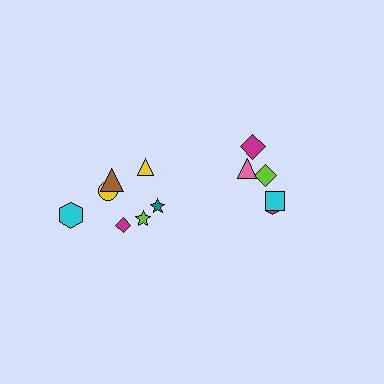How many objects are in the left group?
There are 7 objects.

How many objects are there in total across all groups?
There are 12 objects.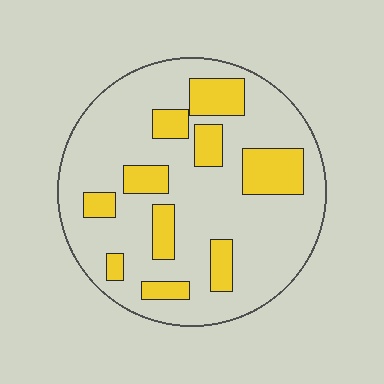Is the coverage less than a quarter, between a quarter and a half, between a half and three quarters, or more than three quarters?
Less than a quarter.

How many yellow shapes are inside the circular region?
10.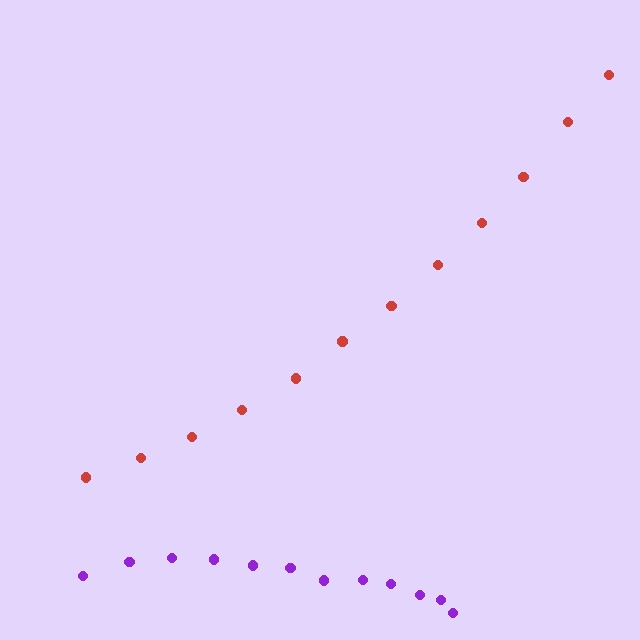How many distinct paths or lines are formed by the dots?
There are 2 distinct paths.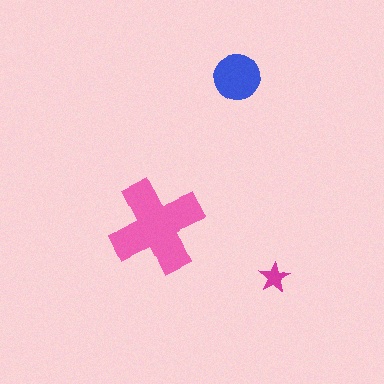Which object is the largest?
The pink cross.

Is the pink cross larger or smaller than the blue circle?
Larger.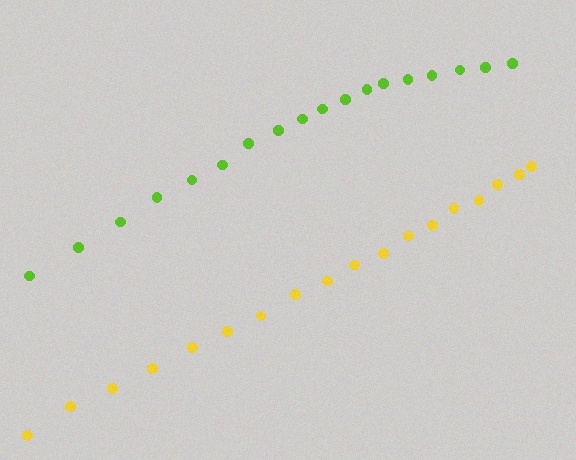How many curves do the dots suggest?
There are 2 distinct paths.